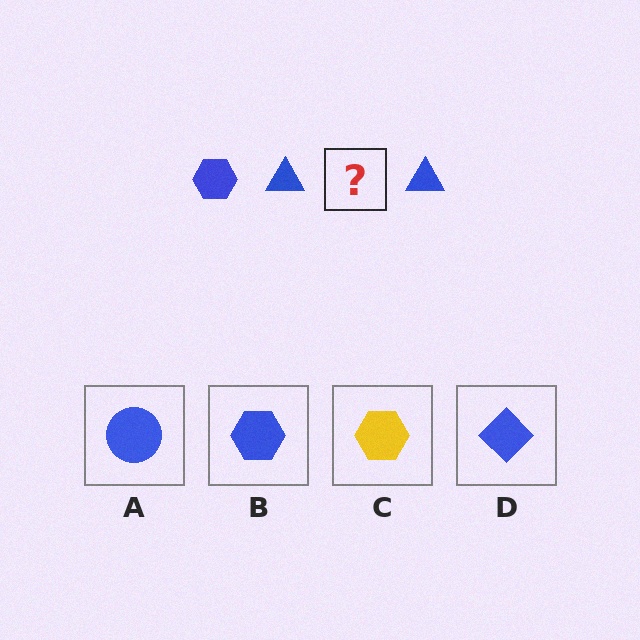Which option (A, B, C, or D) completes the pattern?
B.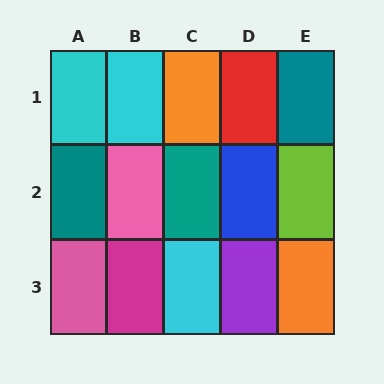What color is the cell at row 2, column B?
Pink.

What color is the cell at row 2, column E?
Lime.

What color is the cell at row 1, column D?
Red.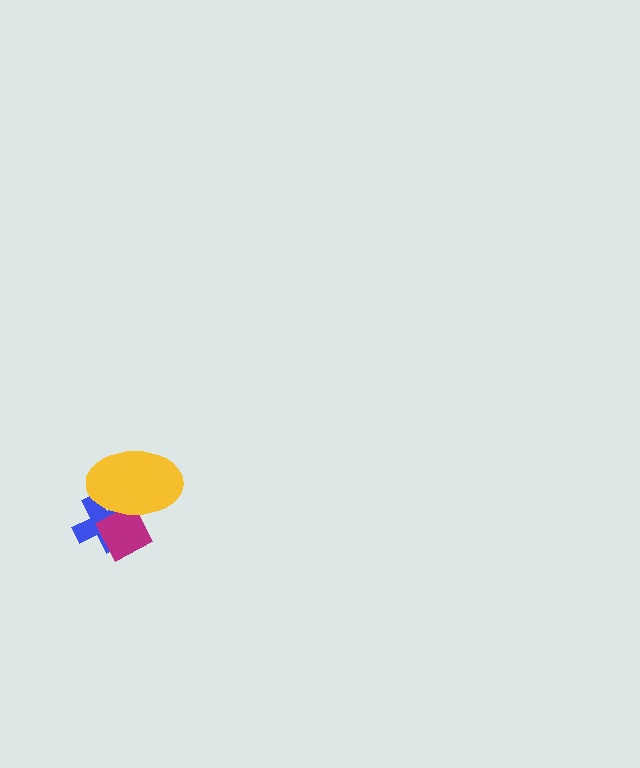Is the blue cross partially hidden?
Yes, it is partially covered by another shape.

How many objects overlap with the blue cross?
2 objects overlap with the blue cross.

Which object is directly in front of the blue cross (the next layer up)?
The magenta diamond is directly in front of the blue cross.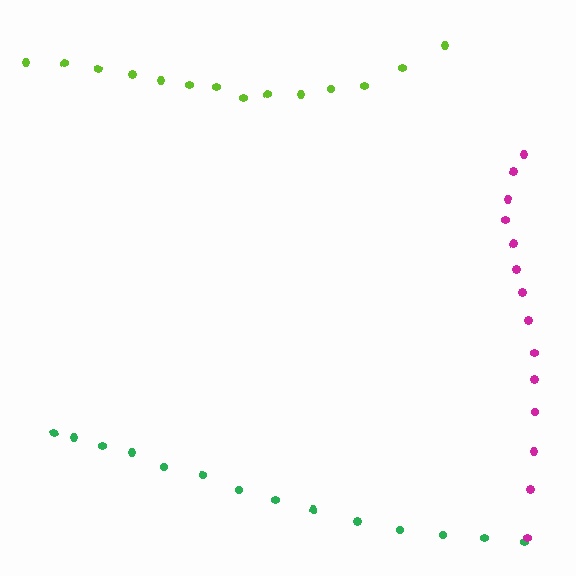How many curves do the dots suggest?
There are 3 distinct paths.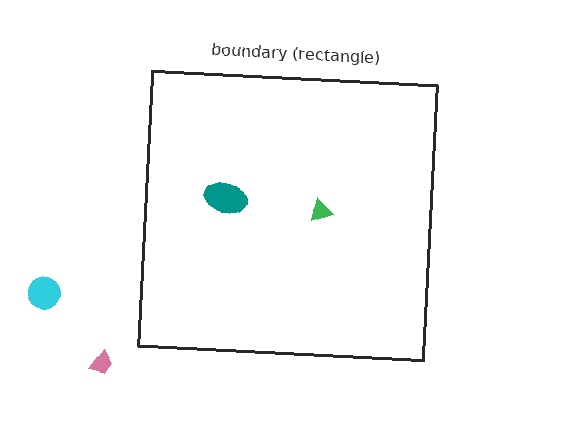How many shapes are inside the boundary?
2 inside, 2 outside.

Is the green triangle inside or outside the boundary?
Inside.